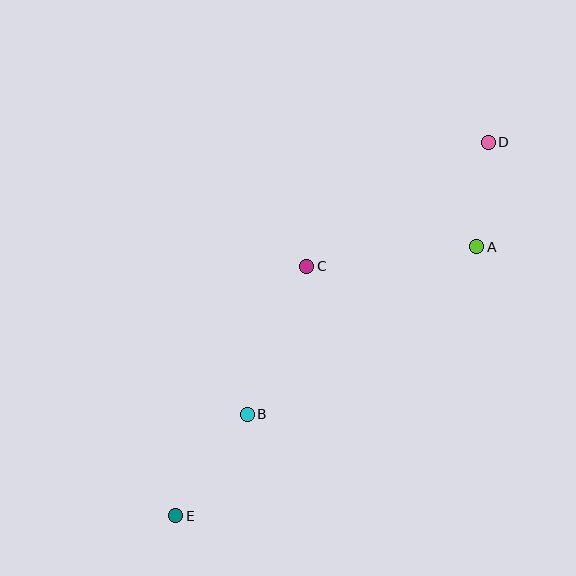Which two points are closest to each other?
Points A and D are closest to each other.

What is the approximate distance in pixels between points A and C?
The distance between A and C is approximately 171 pixels.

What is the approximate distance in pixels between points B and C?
The distance between B and C is approximately 160 pixels.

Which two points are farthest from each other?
Points D and E are farthest from each other.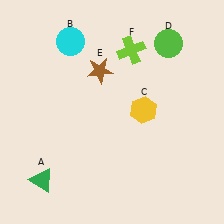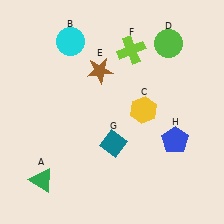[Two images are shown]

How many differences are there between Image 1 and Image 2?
There are 2 differences between the two images.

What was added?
A teal diamond (G), a blue pentagon (H) were added in Image 2.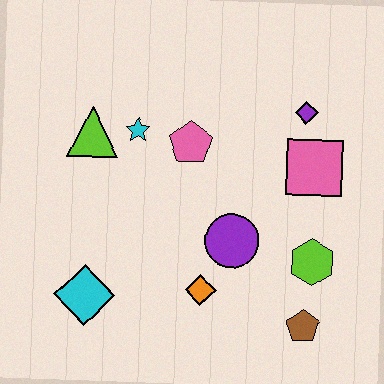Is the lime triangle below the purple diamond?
Yes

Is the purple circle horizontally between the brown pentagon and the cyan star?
Yes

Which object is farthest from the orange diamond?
The purple diamond is farthest from the orange diamond.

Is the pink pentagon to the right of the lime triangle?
Yes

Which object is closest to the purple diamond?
The pink square is closest to the purple diamond.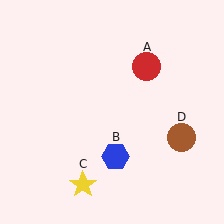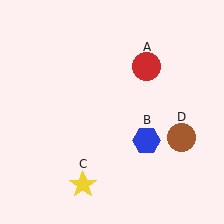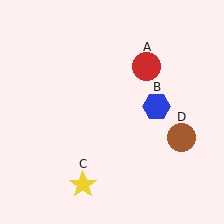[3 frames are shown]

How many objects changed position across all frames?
1 object changed position: blue hexagon (object B).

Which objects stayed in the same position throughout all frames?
Red circle (object A) and yellow star (object C) and brown circle (object D) remained stationary.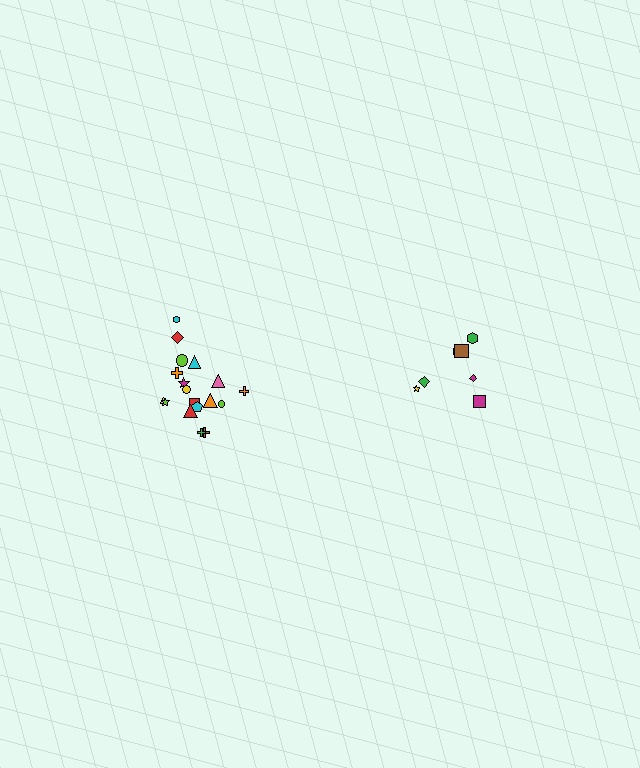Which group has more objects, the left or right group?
The left group.